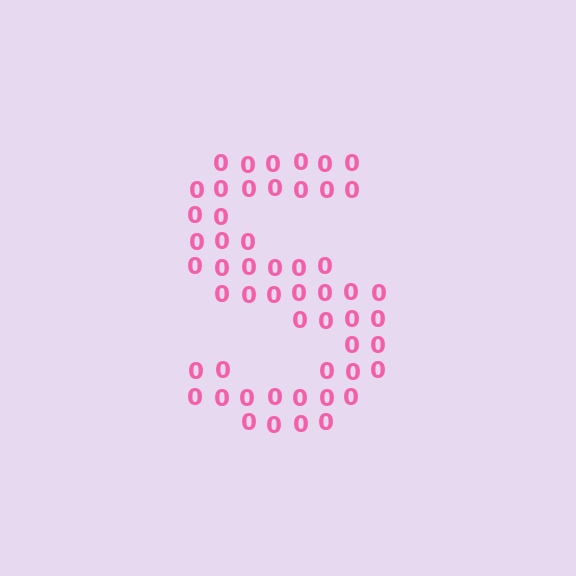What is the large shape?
The large shape is the letter S.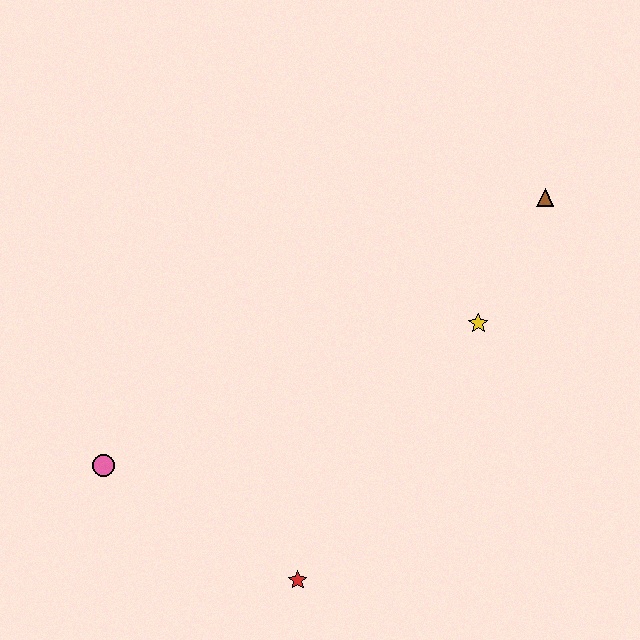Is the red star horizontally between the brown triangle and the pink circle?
Yes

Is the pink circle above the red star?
Yes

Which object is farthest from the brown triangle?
The pink circle is farthest from the brown triangle.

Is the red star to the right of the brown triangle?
No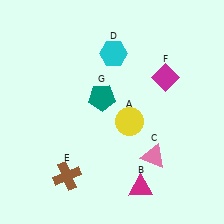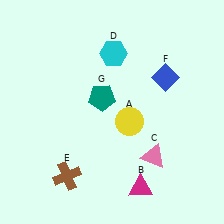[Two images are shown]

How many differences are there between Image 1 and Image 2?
There is 1 difference between the two images.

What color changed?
The diamond (F) changed from magenta in Image 1 to blue in Image 2.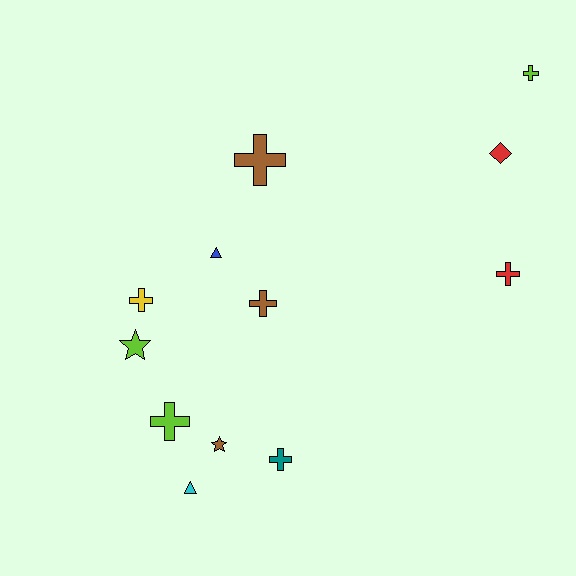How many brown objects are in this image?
There are 3 brown objects.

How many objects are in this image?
There are 12 objects.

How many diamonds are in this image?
There is 1 diamond.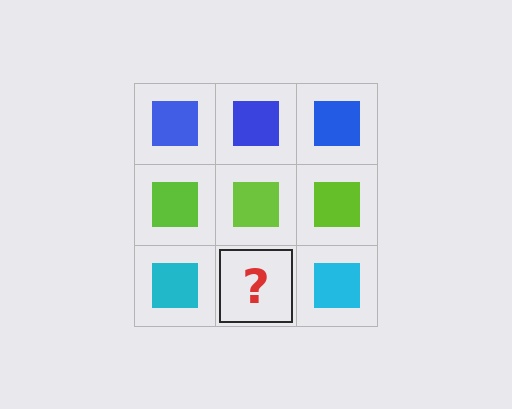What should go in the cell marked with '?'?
The missing cell should contain a cyan square.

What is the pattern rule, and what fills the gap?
The rule is that each row has a consistent color. The gap should be filled with a cyan square.